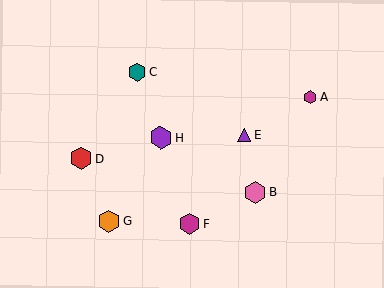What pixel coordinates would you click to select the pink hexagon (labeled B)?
Click at (255, 192) to select the pink hexagon B.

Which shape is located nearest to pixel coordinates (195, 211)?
The magenta hexagon (labeled F) at (189, 224) is nearest to that location.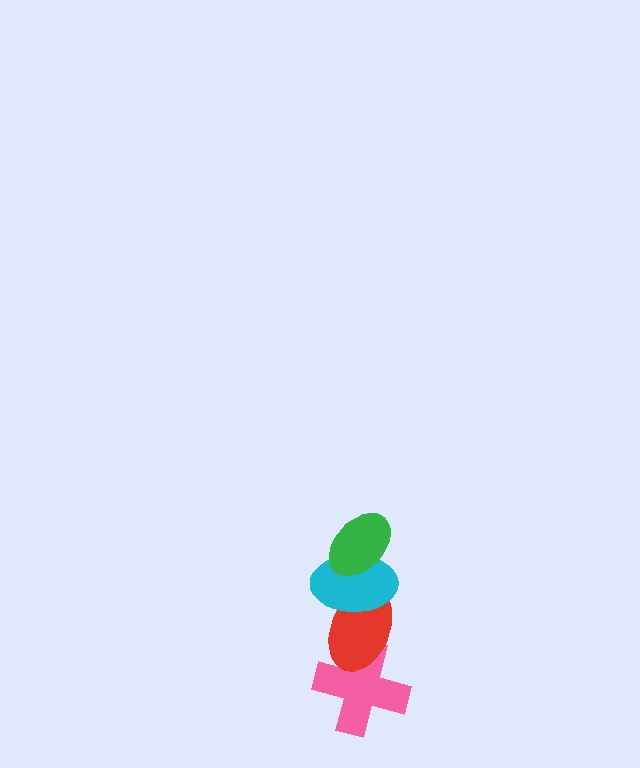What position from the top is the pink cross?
The pink cross is 4th from the top.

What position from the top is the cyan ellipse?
The cyan ellipse is 2nd from the top.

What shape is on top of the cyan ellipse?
The green ellipse is on top of the cyan ellipse.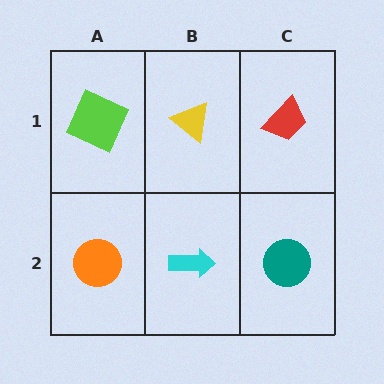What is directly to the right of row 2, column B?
A teal circle.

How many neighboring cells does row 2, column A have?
2.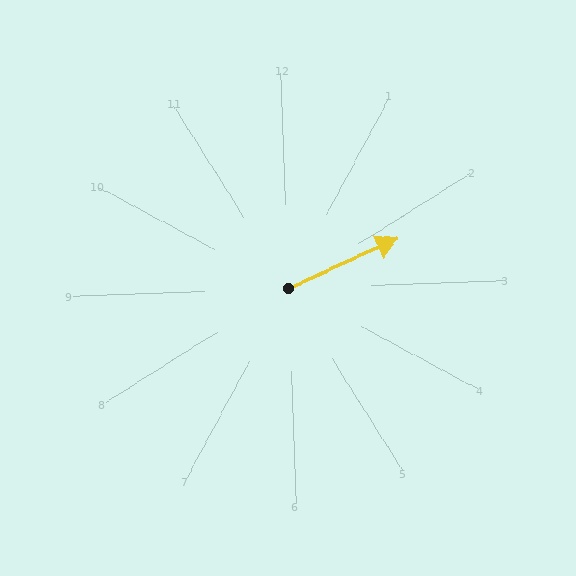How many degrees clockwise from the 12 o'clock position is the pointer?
Approximately 68 degrees.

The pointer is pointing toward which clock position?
Roughly 2 o'clock.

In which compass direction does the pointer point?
East.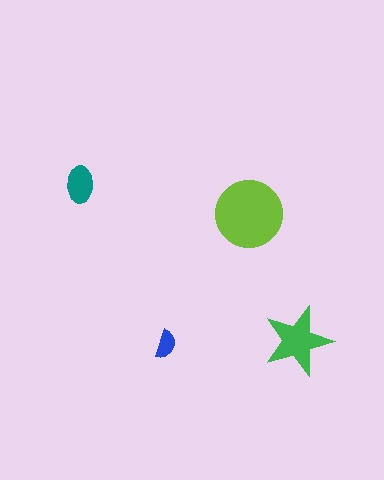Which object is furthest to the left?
The teal ellipse is leftmost.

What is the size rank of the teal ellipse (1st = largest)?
3rd.